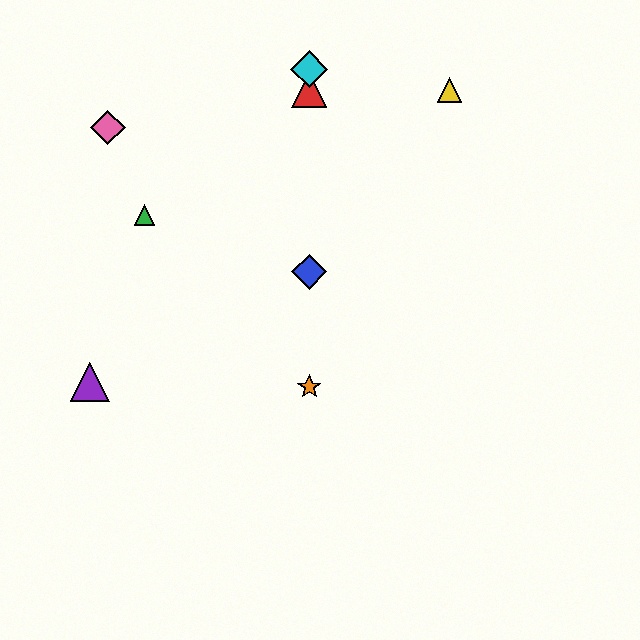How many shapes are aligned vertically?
4 shapes (the red triangle, the blue diamond, the orange star, the cyan diamond) are aligned vertically.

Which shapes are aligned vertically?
The red triangle, the blue diamond, the orange star, the cyan diamond are aligned vertically.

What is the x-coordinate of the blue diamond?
The blue diamond is at x≈309.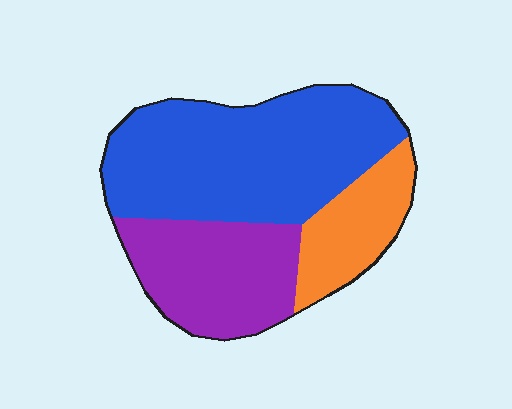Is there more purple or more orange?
Purple.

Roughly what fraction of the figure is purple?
Purple covers around 30% of the figure.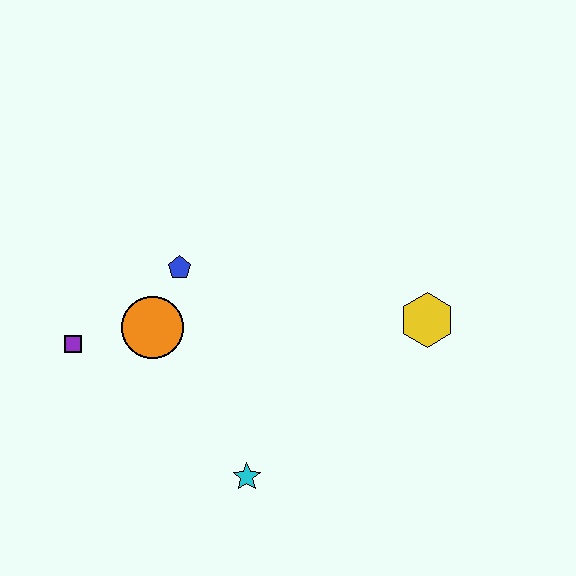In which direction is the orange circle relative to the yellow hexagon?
The orange circle is to the left of the yellow hexagon.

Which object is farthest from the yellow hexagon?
The purple square is farthest from the yellow hexagon.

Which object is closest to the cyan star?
The orange circle is closest to the cyan star.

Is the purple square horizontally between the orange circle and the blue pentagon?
No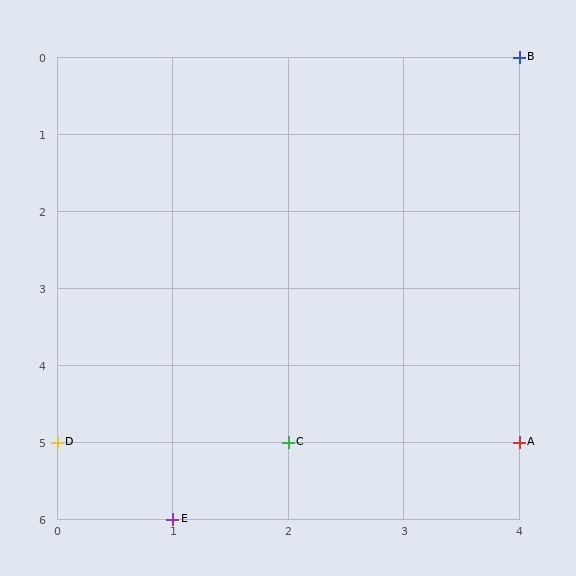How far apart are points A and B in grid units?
Points A and B are 5 rows apart.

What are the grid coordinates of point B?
Point B is at grid coordinates (4, 0).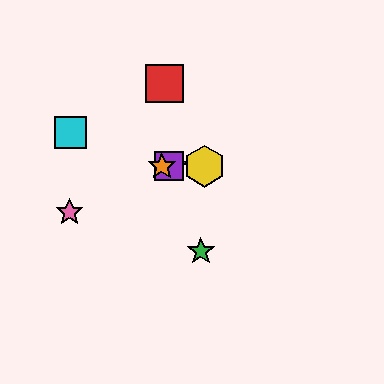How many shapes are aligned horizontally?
4 shapes (the blue star, the yellow hexagon, the purple square, the orange star) are aligned horizontally.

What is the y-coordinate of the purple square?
The purple square is at y≈166.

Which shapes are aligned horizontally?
The blue star, the yellow hexagon, the purple square, the orange star are aligned horizontally.